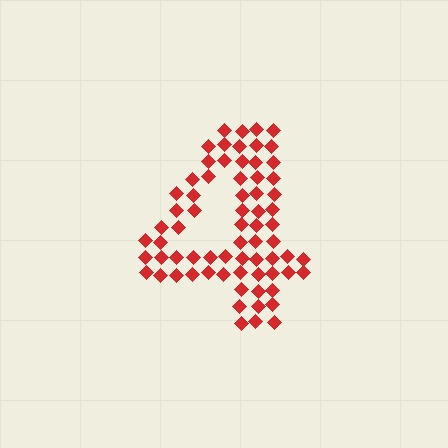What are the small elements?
The small elements are diamonds.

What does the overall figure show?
The overall figure shows the digit 4.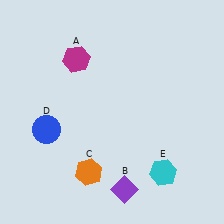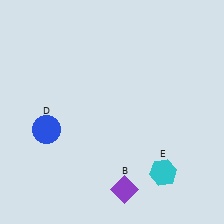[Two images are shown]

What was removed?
The orange hexagon (C), the magenta hexagon (A) were removed in Image 2.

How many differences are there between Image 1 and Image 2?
There are 2 differences between the two images.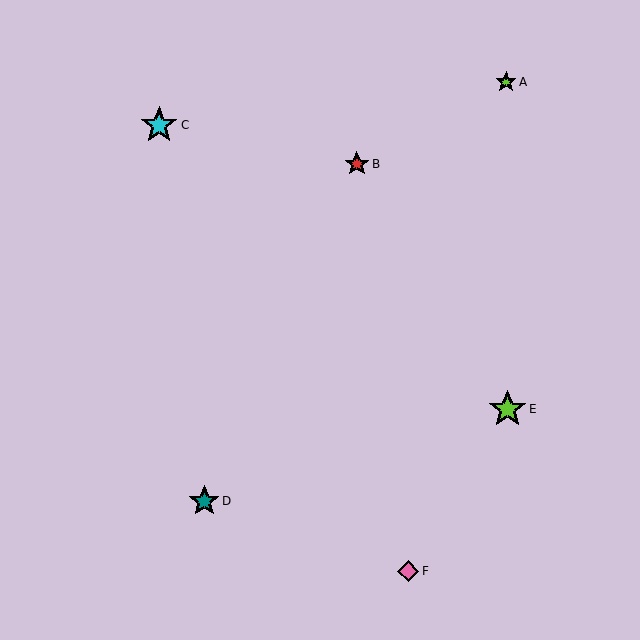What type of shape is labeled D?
Shape D is a teal star.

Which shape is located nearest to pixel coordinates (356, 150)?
The red star (labeled B) at (357, 164) is nearest to that location.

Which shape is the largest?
The lime star (labeled E) is the largest.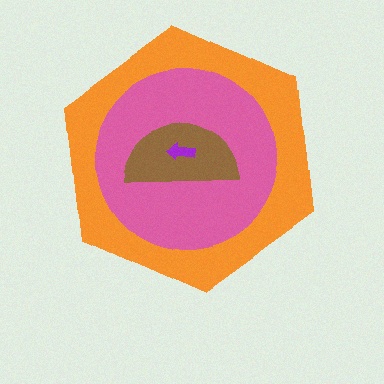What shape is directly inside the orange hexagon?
The pink circle.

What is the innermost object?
The purple arrow.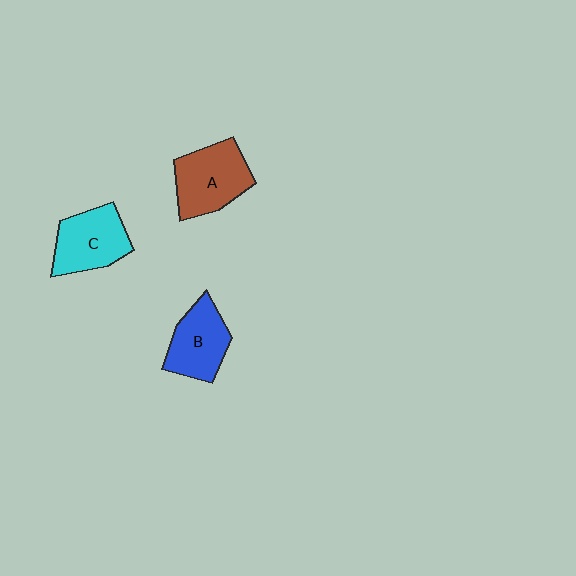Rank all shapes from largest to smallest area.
From largest to smallest: A (brown), C (cyan), B (blue).